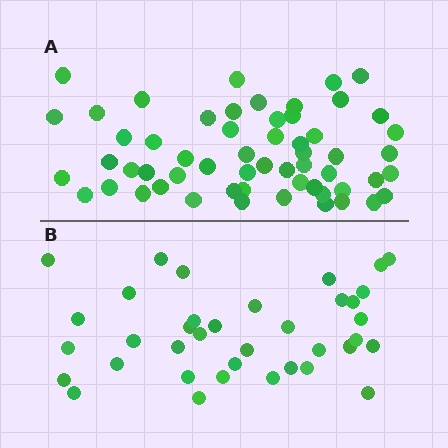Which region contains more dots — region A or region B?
Region A (the top region) has more dots.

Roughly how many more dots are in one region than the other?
Region A has approximately 20 more dots than region B.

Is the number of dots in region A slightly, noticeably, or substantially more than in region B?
Region A has substantially more. The ratio is roughly 1.5 to 1.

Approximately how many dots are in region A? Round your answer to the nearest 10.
About 60 dots. (The exact count is 57, which rounds to 60.)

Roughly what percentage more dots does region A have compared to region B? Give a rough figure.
About 55% more.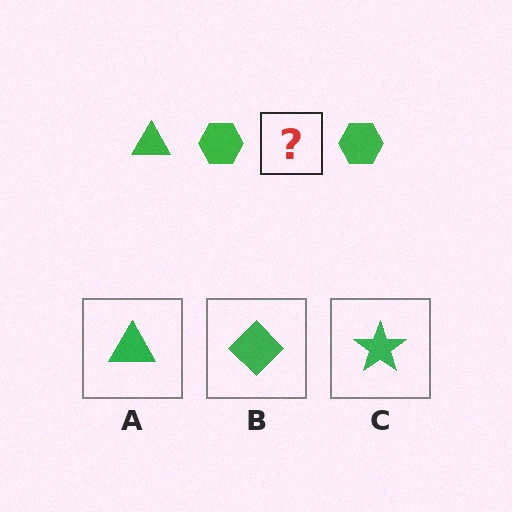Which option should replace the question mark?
Option A.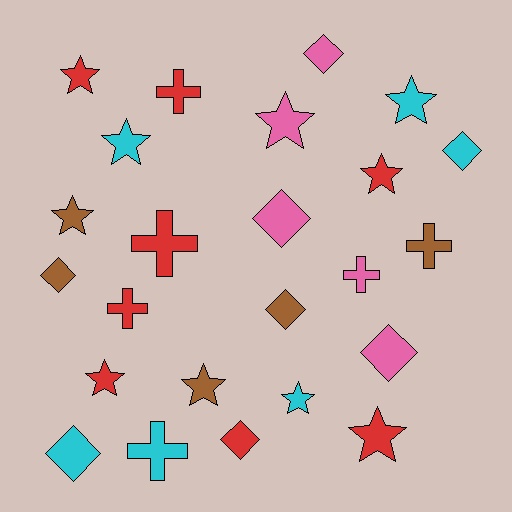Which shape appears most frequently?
Star, with 10 objects.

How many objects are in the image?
There are 24 objects.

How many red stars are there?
There are 4 red stars.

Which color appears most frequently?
Red, with 8 objects.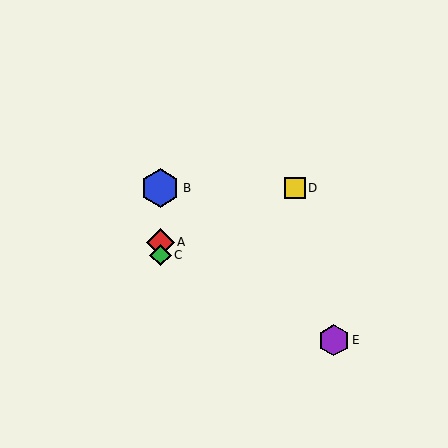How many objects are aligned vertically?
3 objects (A, B, C) are aligned vertically.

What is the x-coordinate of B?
Object B is at x≈160.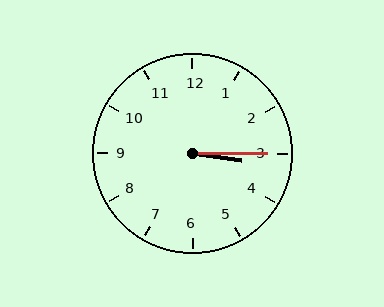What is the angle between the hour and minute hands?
Approximately 8 degrees.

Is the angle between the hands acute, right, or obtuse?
It is acute.